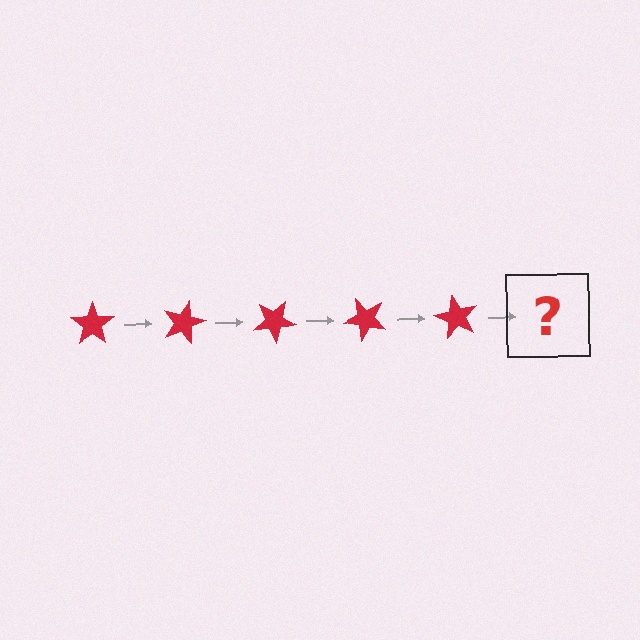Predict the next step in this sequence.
The next step is a red star rotated 75 degrees.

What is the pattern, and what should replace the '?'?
The pattern is that the star rotates 15 degrees each step. The '?' should be a red star rotated 75 degrees.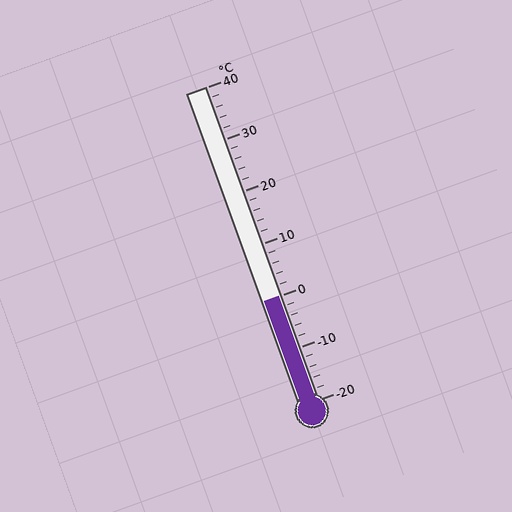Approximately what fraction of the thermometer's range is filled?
The thermometer is filled to approximately 35% of its range.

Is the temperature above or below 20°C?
The temperature is below 20°C.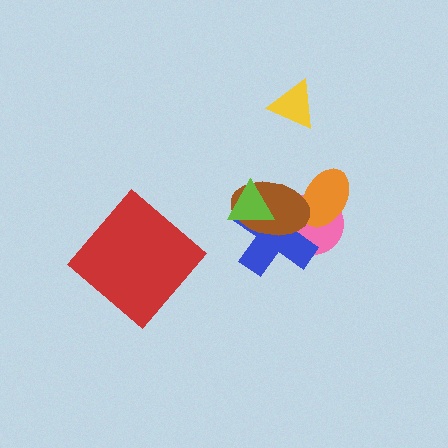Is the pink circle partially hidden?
Yes, it is partially covered by another shape.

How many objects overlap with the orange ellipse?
3 objects overlap with the orange ellipse.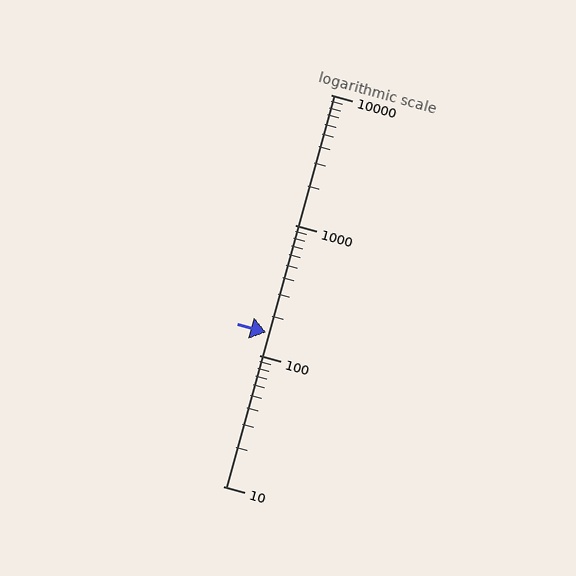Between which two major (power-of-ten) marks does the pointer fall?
The pointer is between 100 and 1000.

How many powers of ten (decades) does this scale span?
The scale spans 3 decades, from 10 to 10000.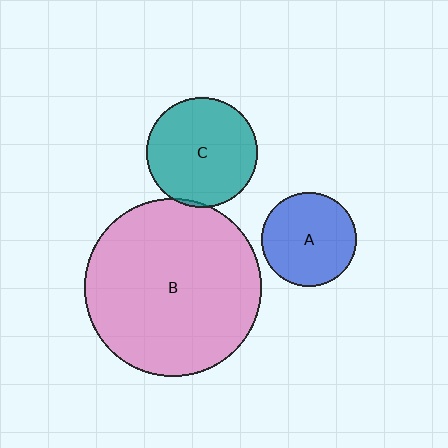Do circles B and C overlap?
Yes.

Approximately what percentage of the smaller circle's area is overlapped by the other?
Approximately 5%.